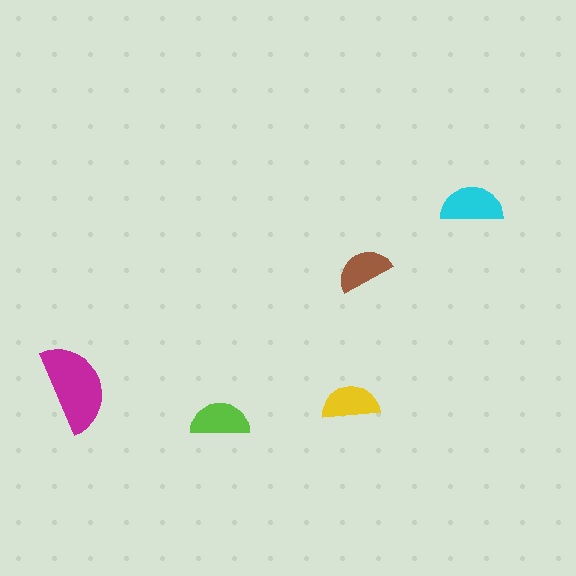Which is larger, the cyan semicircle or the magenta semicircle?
The magenta one.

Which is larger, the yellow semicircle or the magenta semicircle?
The magenta one.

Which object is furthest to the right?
The cyan semicircle is rightmost.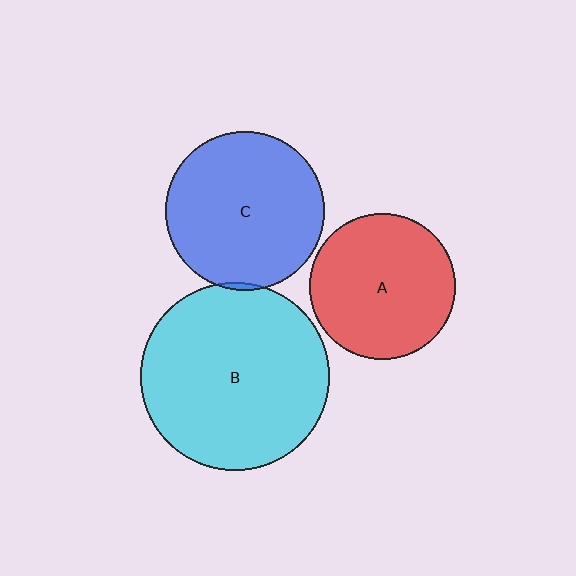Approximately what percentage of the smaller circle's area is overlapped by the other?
Approximately 5%.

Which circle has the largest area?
Circle B (cyan).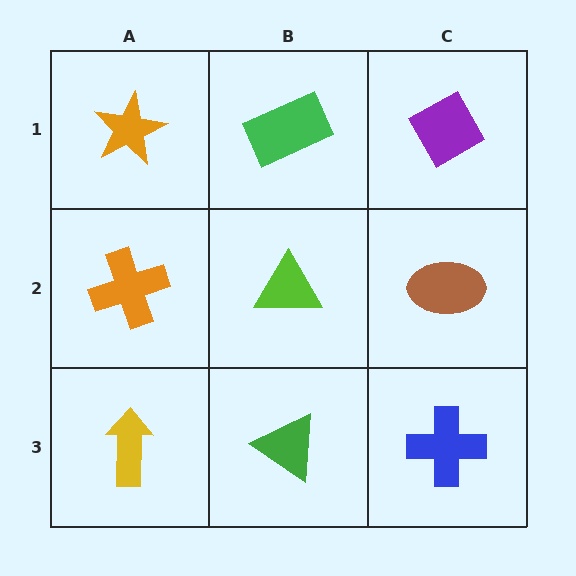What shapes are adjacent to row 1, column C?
A brown ellipse (row 2, column C), a green rectangle (row 1, column B).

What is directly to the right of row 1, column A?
A green rectangle.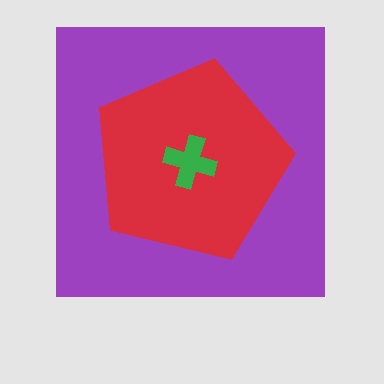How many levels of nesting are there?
3.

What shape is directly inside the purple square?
The red pentagon.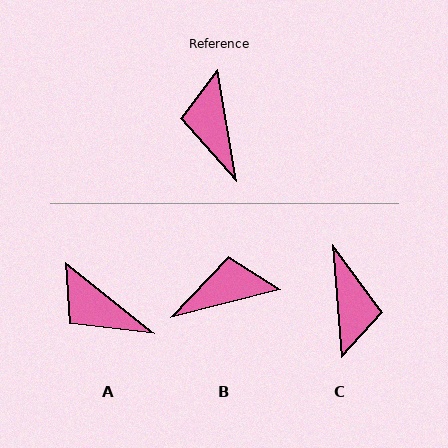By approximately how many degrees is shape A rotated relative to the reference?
Approximately 42 degrees counter-clockwise.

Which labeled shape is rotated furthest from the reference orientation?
C, about 175 degrees away.